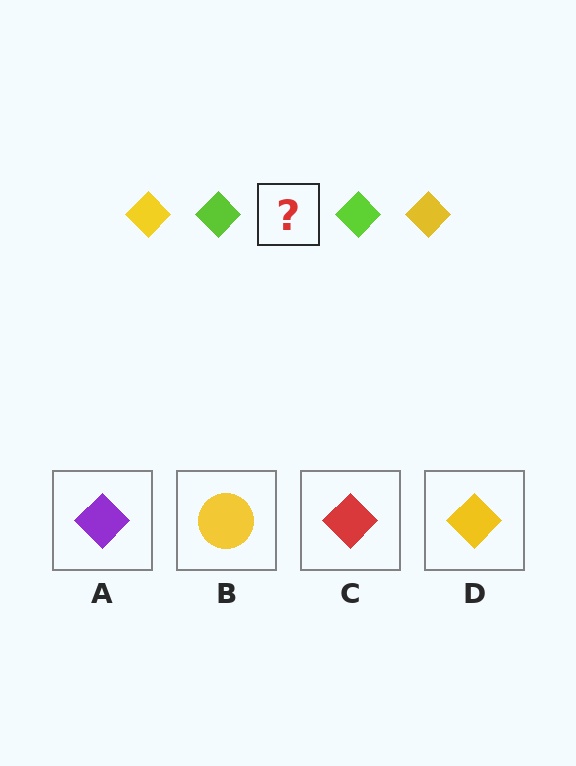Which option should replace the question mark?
Option D.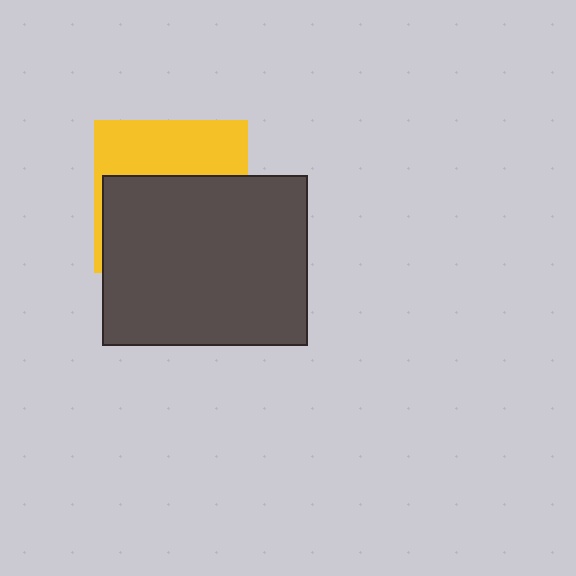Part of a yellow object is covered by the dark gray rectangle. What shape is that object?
It is a square.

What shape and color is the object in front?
The object in front is a dark gray rectangle.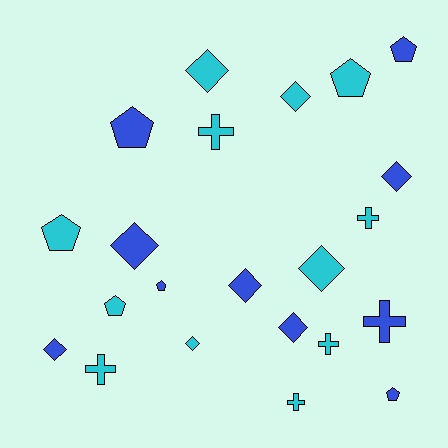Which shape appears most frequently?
Diamond, with 9 objects.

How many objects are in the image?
There are 22 objects.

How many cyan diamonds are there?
There are 4 cyan diamonds.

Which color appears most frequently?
Cyan, with 12 objects.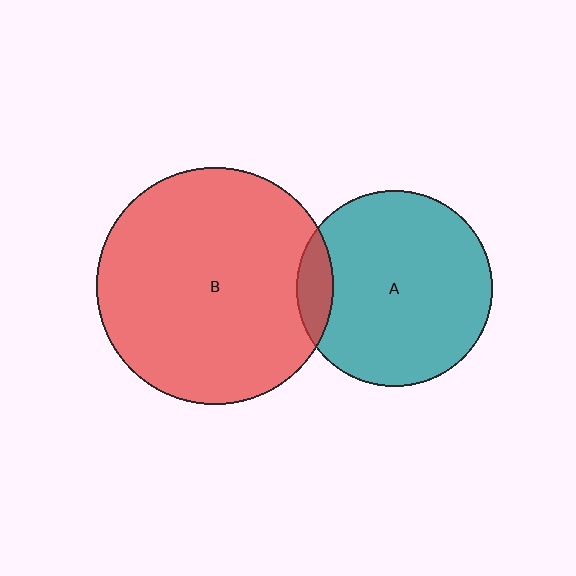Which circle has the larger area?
Circle B (red).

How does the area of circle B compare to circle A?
Approximately 1.5 times.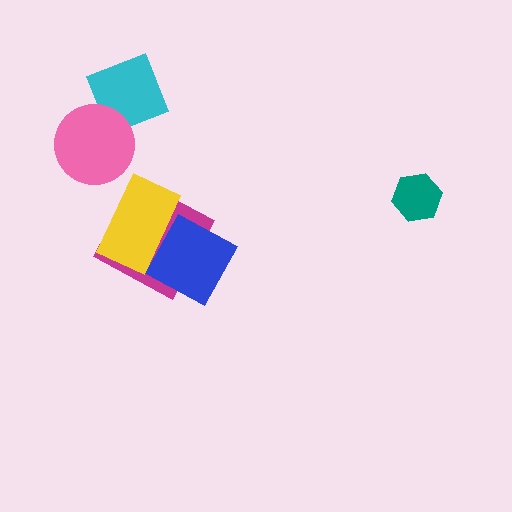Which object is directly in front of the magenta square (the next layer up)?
The blue diamond is directly in front of the magenta square.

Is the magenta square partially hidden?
Yes, it is partially covered by another shape.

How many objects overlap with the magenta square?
2 objects overlap with the magenta square.